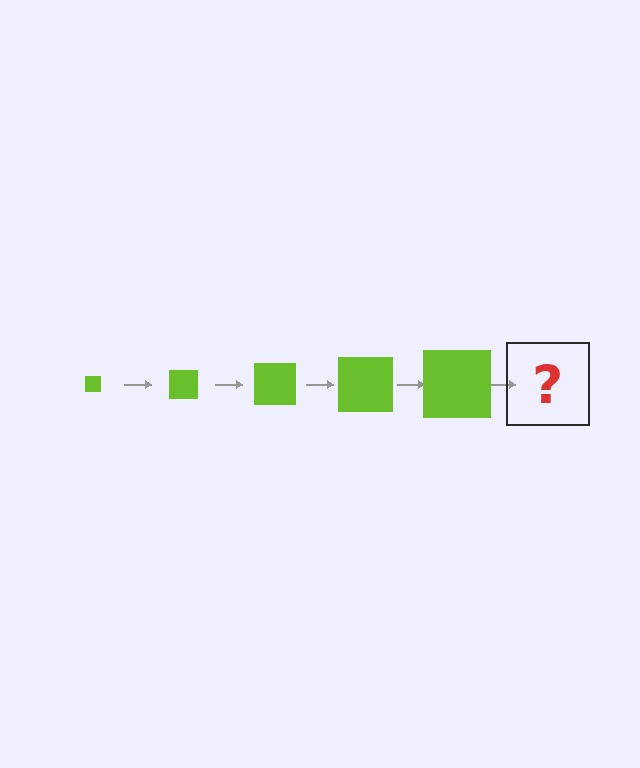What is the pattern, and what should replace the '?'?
The pattern is that the square gets progressively larger each step. The '?' should be a lime square, larger than the previous one.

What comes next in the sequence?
The next element should be a lime square, larger than the previous one.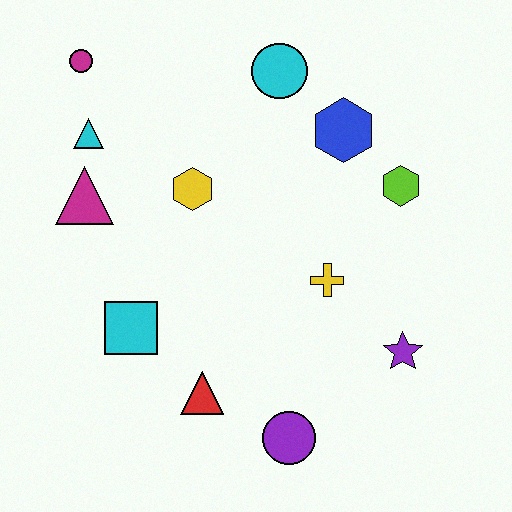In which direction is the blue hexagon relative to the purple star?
The blue hexagon is above the purple star.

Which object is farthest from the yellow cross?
The magenta circle is farthest from the yellow cross.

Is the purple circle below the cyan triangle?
Yes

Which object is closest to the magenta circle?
The cyan triangle is closest to the magenta circle.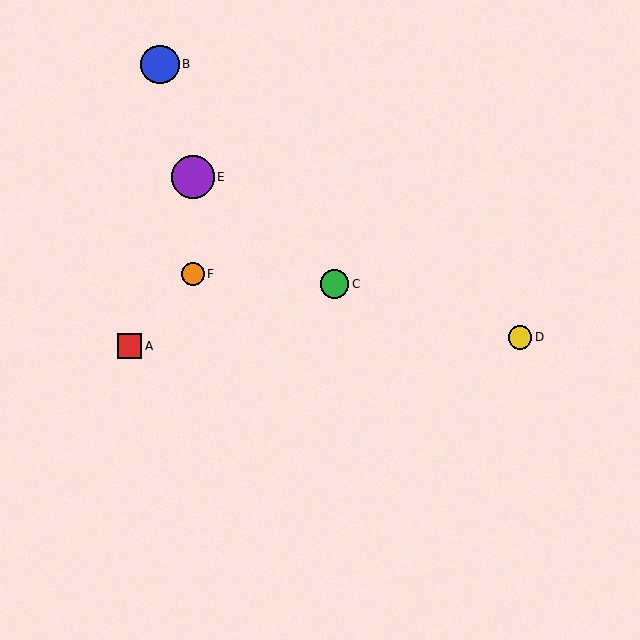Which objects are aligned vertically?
Objects E, F are aligned vertically.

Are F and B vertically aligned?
No, F is at x≈193 and B is at x≈160.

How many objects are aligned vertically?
2 objects (E, F) are aligned vertically.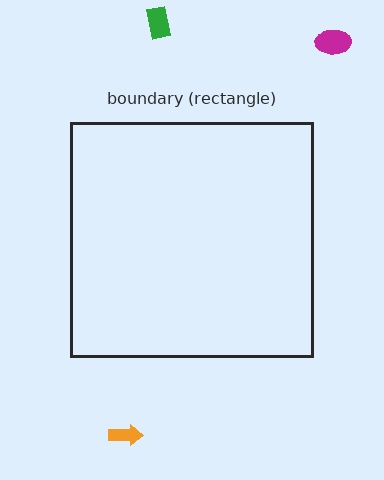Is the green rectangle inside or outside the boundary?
Outside.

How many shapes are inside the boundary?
0 inside, 3 outside.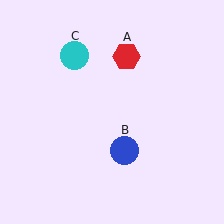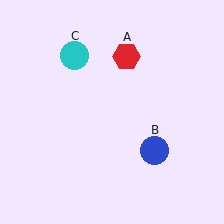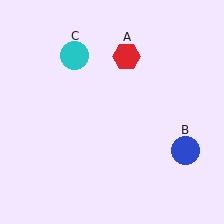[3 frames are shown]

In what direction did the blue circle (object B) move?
The blue circle (object B) moved right.